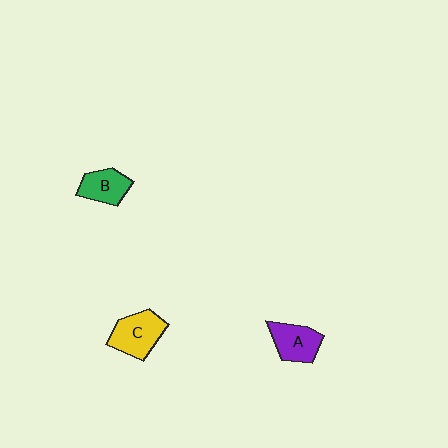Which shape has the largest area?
Shape C (yellow).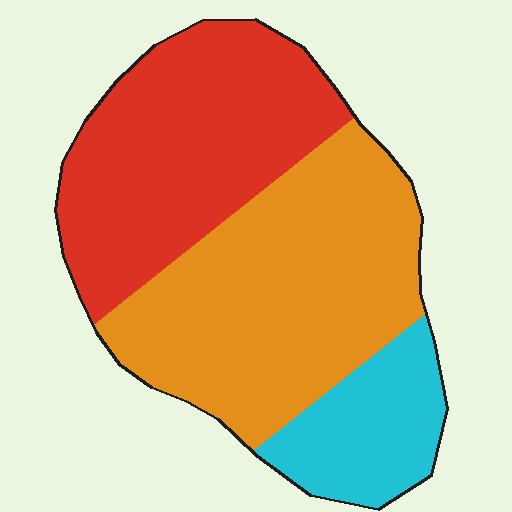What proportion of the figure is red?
Red takes up about three eighths (3/8) of the figure.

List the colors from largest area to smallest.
From largest to smallest: orange, red, cyan.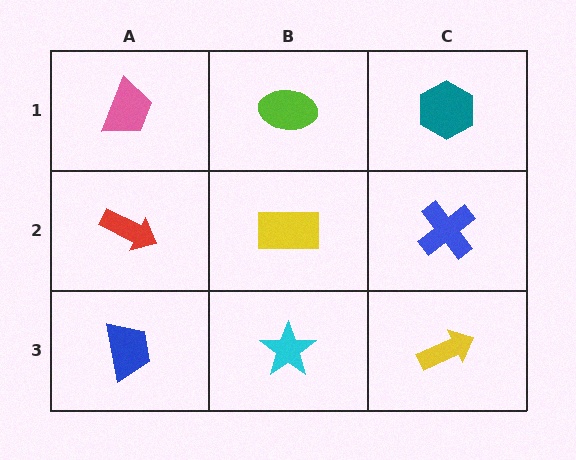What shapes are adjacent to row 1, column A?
A red arrow (row 2, column A), a lime ellipse (row 1, column B).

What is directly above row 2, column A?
A pink trapezoid.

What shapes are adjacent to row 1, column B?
A yellow rectangle (row 2, column B), a pink trapezoid (row 1, column A), a teal hexagon (row 1, column C).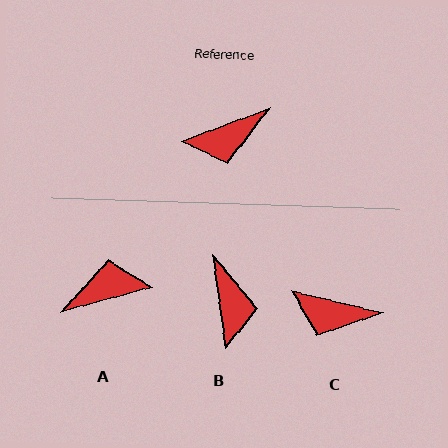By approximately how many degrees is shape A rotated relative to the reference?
Approximately 175 degrees counter-clockwise.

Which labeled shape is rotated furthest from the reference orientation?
A, about 175 degrees away.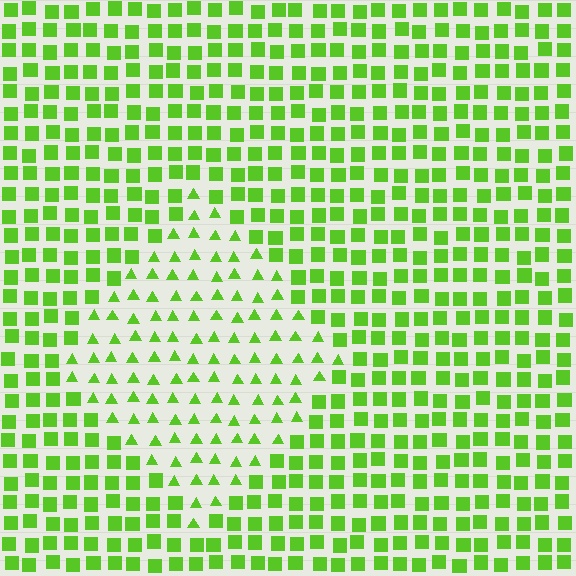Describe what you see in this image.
The image is filled with small lime elements arranged in a uniform grid. A diamond-shaped region contains triangles, while the surrounding area contains squares. The boundary is defined purely by the change in element shape.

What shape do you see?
I see a diamond.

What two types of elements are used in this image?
The image uses triangles inside the diamond region and squares outside it.